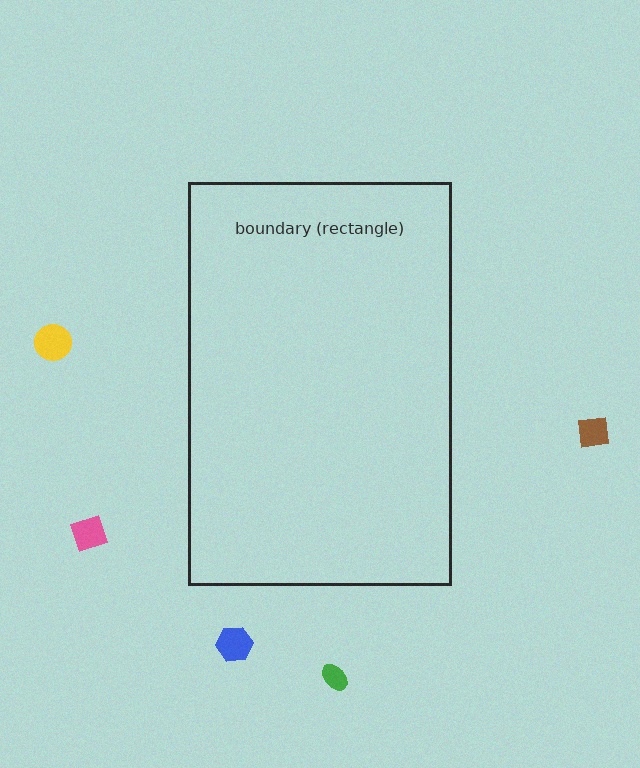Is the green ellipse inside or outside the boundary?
Outside.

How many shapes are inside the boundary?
0 inside, 5 outside.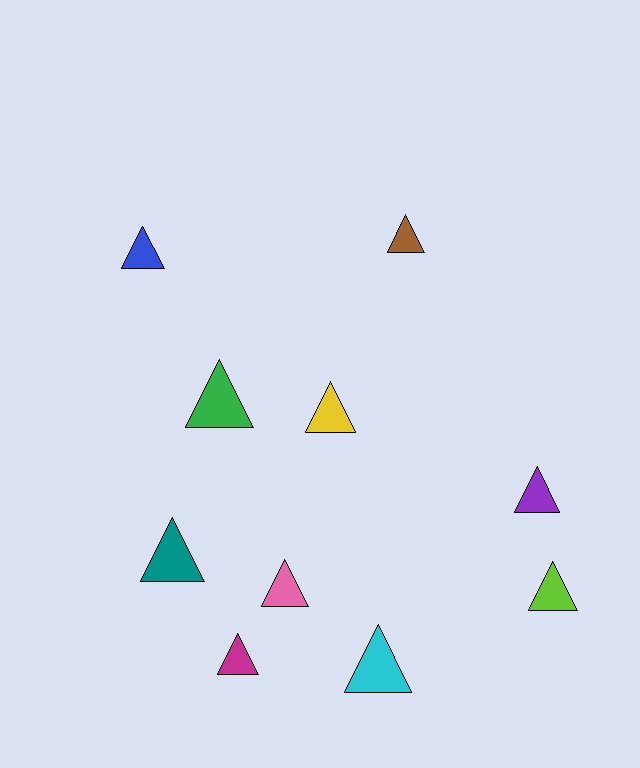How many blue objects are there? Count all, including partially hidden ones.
There is 1 blue object.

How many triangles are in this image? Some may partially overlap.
There are 10 triangles.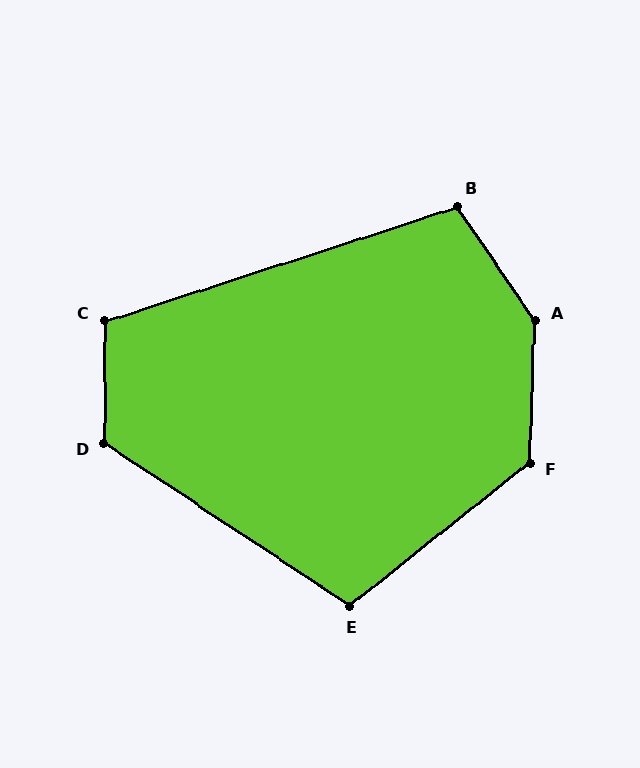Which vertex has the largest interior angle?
A, at approximately 144 degrees.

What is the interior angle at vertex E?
Approximately 108 degrees (obtuse).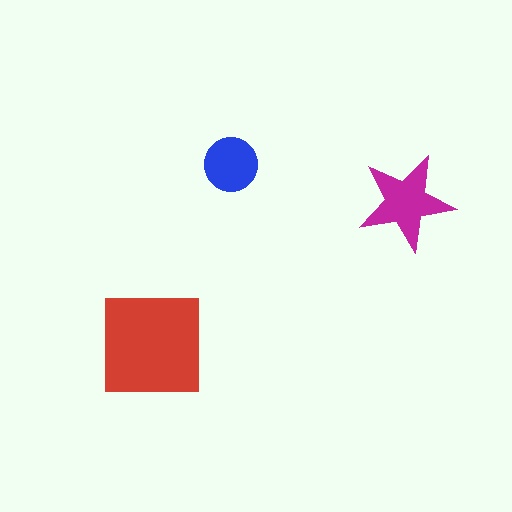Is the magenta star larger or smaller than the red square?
Smaller.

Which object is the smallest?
The blue circle.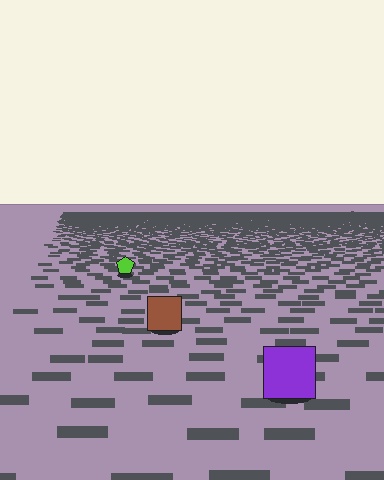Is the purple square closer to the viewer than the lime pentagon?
Yes. The purple square is closer — you can tell from the texture gradient: the ground texture is coarser near it.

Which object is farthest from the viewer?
The lime pentagon is farthest from the viewer. It appears smaller and the ground texture around it is denser.